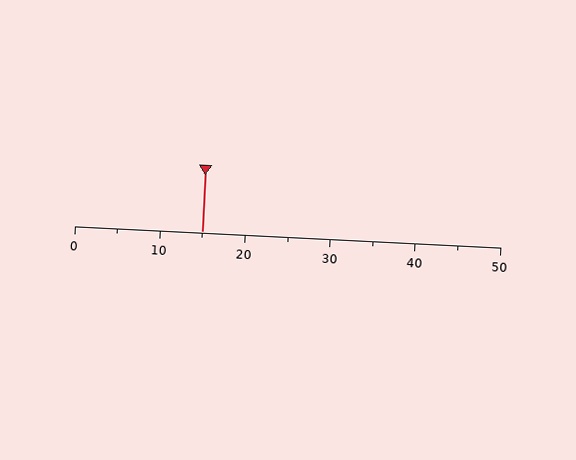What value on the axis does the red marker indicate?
The marker indicates approximately 15.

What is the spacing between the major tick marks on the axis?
The major ticks are spaced 10 apart.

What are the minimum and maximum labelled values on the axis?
The axis runs from 0 to 50.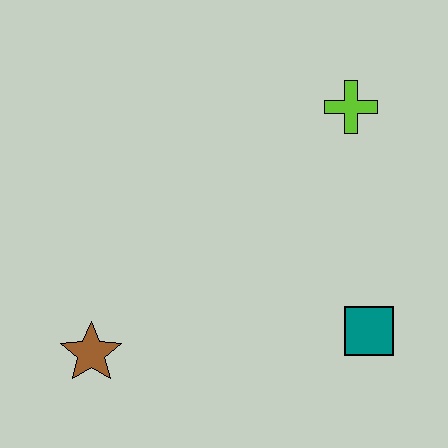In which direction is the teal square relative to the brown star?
The teal square is to the right of the brown star.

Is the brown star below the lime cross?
Yes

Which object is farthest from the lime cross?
The brown star is farthest from the lime cross.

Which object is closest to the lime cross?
The teal square is closest to the lime cross.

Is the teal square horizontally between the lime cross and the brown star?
No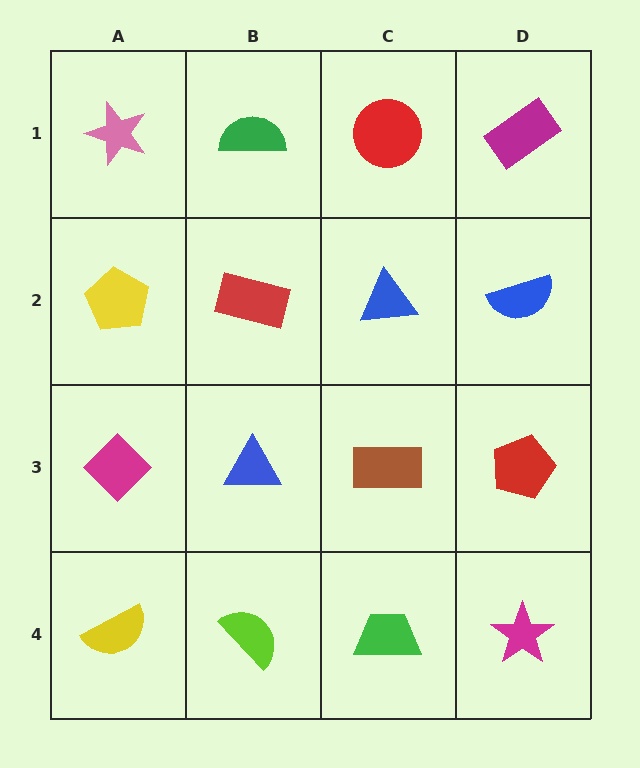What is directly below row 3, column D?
A magenta star.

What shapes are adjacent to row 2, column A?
A pink star (row 1, column A), a magenta diamond (row 3, column A), a red rectangle (row 2, column B).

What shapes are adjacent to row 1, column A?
A yellow pentagon (row 2, column A), a green semicircle (row 1, column B).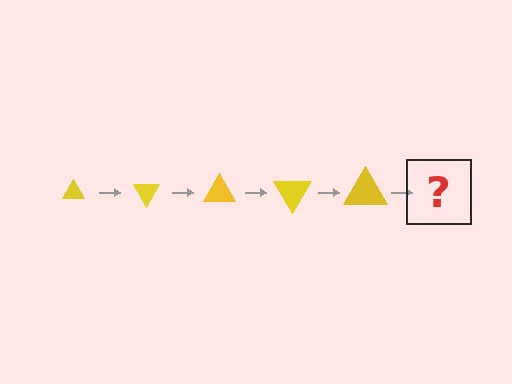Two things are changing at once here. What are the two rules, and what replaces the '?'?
The two rules are that the triangle grows larger each step and it rotates 60 degrees each step. The '?' should be a triangle, larger than the previous one and rotated 300 degrees from the start.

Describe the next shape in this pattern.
It should be a triangle, larger than the previous one and rotated 300 degrees from the start.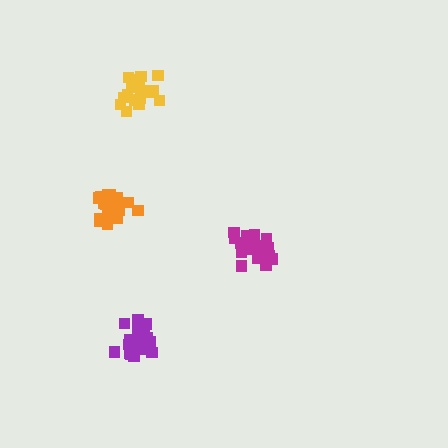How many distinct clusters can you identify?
There are 4 distinct clusters.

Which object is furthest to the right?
The magenta cluster is rightmost.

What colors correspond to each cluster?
The clusters are colored: magenta, orange, purple, yellow.